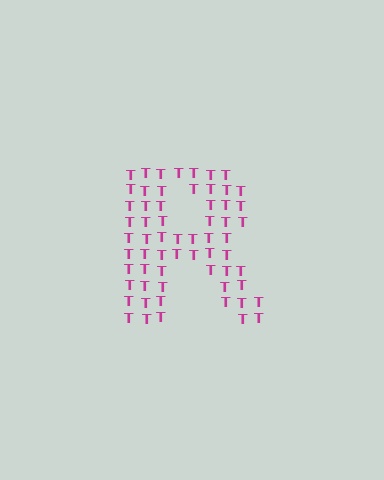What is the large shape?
The large shape is the letter R.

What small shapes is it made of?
It is made of small letter T's.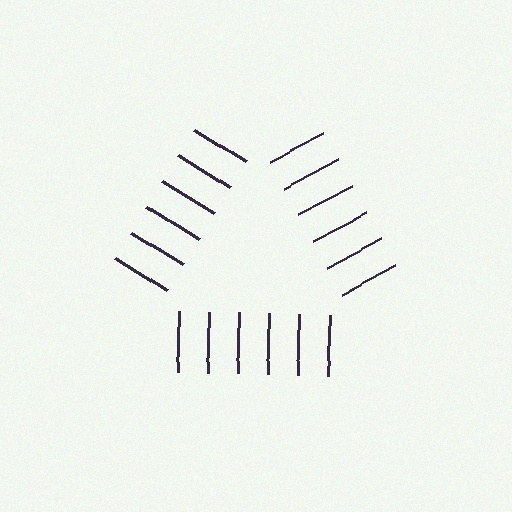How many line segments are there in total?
18 — 6 along each of the 3 edges.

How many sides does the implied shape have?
3 sides — the line-ends trace a triangle.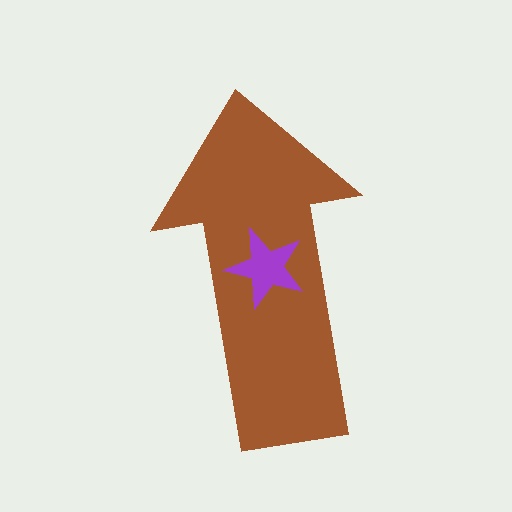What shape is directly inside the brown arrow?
The purple star.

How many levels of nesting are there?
2.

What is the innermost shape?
The purple star.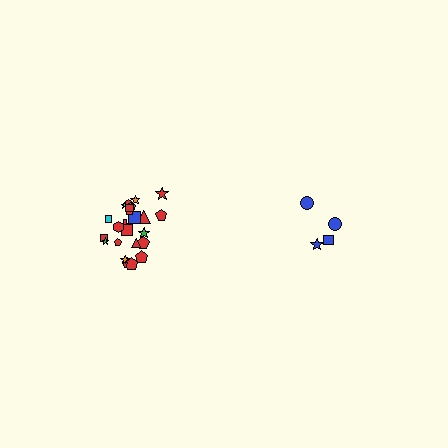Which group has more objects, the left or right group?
The left group.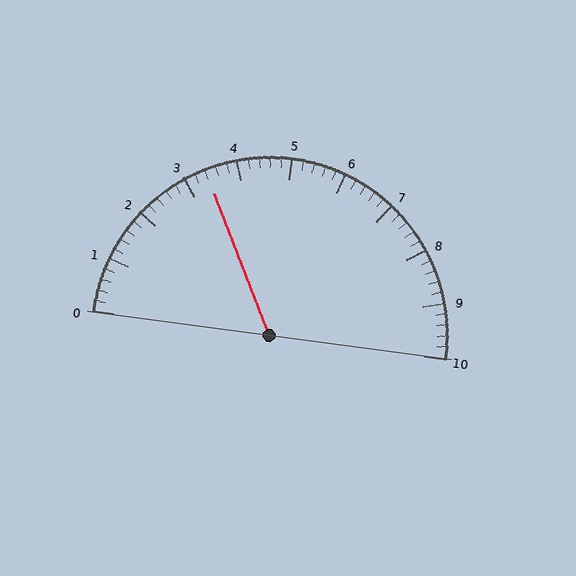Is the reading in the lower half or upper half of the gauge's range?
The reading is in the lower half of the range (0 to 10).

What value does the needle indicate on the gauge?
The needle indicates approximately 3.4.